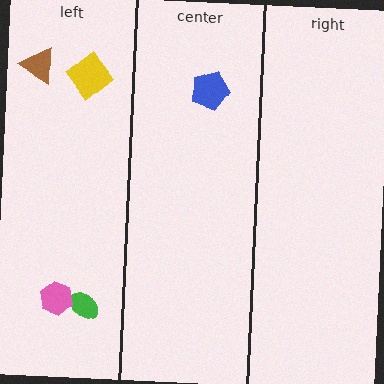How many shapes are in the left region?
4.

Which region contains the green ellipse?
The left region.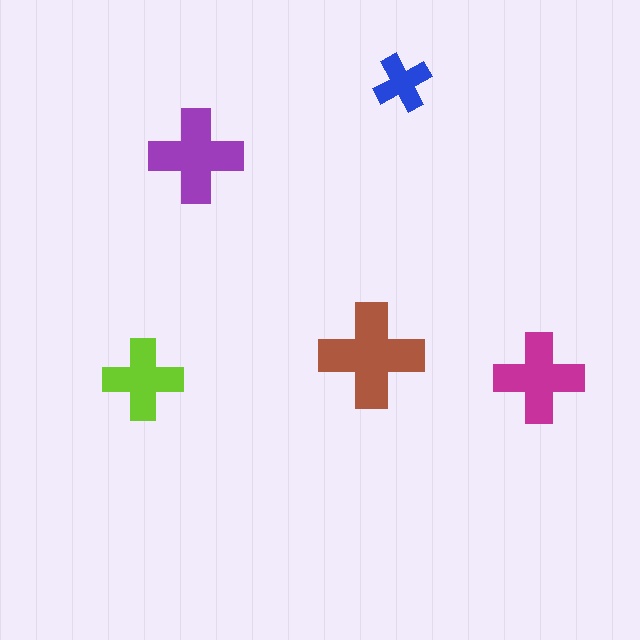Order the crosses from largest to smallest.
the brown one, the purple one, the magenta one, the lime one, the blue one.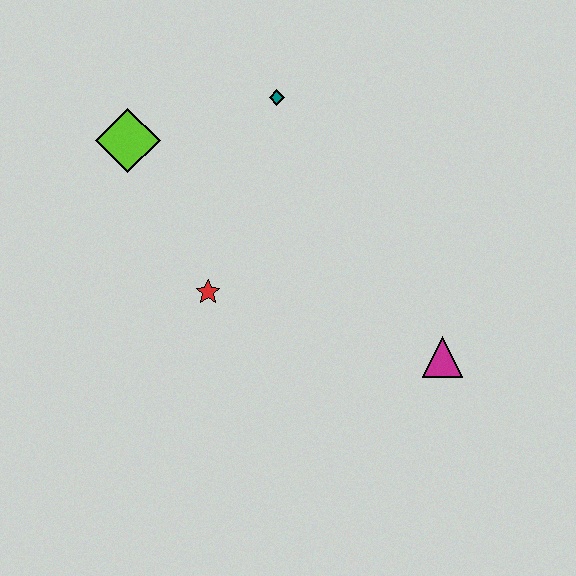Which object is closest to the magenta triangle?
The red star is closest to the magenta triangle.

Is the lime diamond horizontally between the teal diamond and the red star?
No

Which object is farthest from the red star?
The magenta triangle is farthest from the red star.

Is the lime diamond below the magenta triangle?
No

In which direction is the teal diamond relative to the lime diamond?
The teal diamond is to the right of the lime diamond.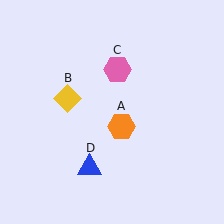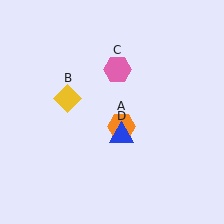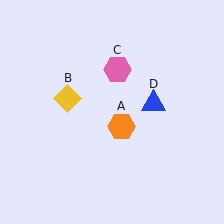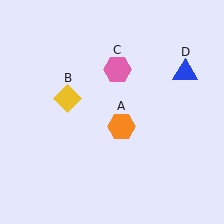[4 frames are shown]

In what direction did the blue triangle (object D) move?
The blue triangle (object D) moved up and to the right.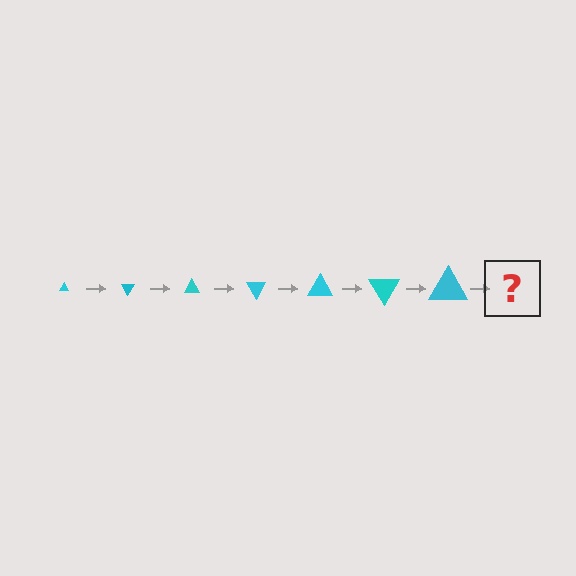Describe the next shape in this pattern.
It should be a triangle, larger than the previous one and rotated 420 degrees from the start.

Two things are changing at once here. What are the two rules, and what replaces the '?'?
The two rules are that the triangle grows larger each step and it rotates 60 degrees each step. The '?' should be a triangle, larger than the previous one and rotated 420 degrees from the start.